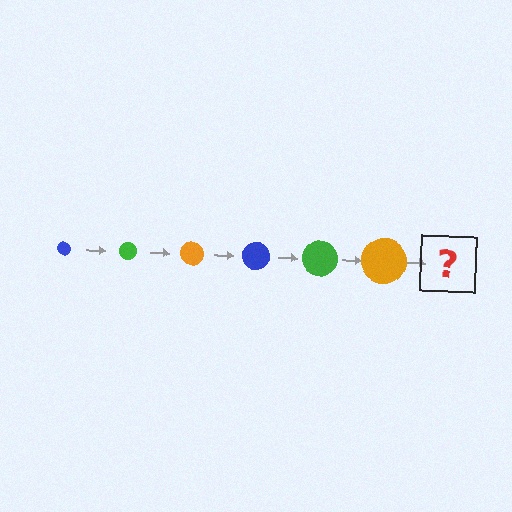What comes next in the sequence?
The next element should be a blue circle, larger than the previous one.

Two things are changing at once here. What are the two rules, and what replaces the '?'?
The two rules are that the circle grows larger each step and the color cycles through blue, green, and orange. The '?' should be a blue circle, larger than the previous one.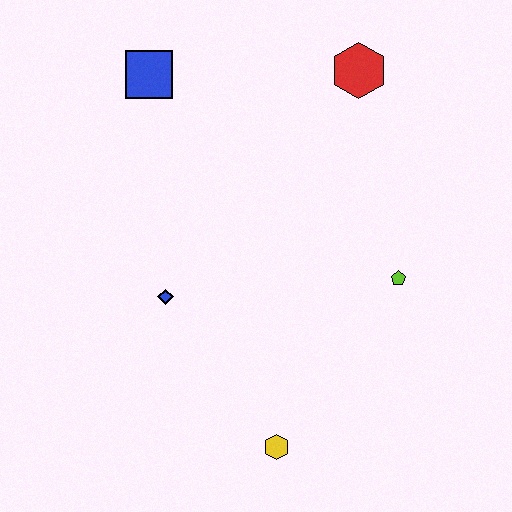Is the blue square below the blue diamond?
No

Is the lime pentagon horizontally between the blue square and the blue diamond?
No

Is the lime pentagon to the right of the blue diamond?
Yes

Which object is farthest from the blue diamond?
The red hexagon is farthest from the blue diamond.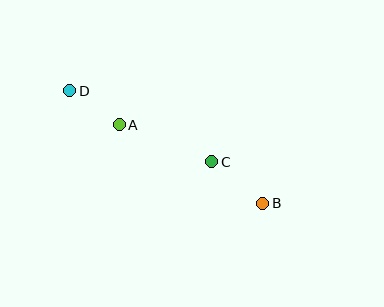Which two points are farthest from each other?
Points B and D are farthest from each other.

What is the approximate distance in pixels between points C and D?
The distance between C and D is approximately 159 pixels.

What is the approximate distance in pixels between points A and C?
The distance between A and C is approximately 100 pixels.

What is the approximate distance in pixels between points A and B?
The distance between A and B is approximately 163 pixels.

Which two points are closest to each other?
Points A and D are closest to each other.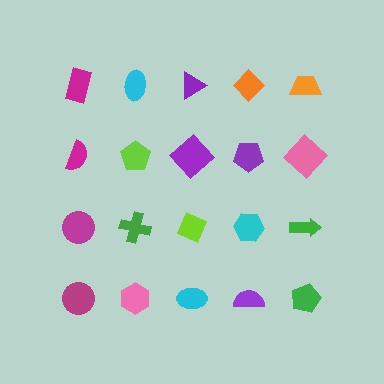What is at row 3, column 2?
A green cross.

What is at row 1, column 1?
A magenta rectangle.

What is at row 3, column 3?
A lime diamond.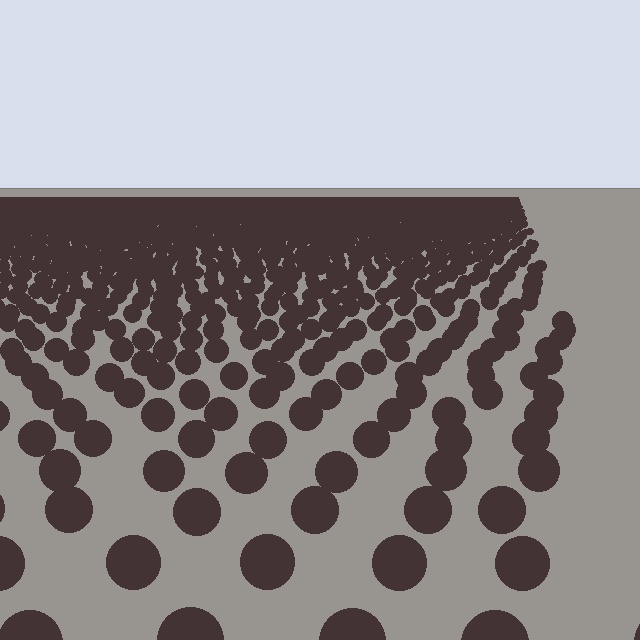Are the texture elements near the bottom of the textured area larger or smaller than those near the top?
Larger. Near the bottom, elements are closer to the viewer and appear at a bigger on-screen size.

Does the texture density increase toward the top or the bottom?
Density increases toward the top.